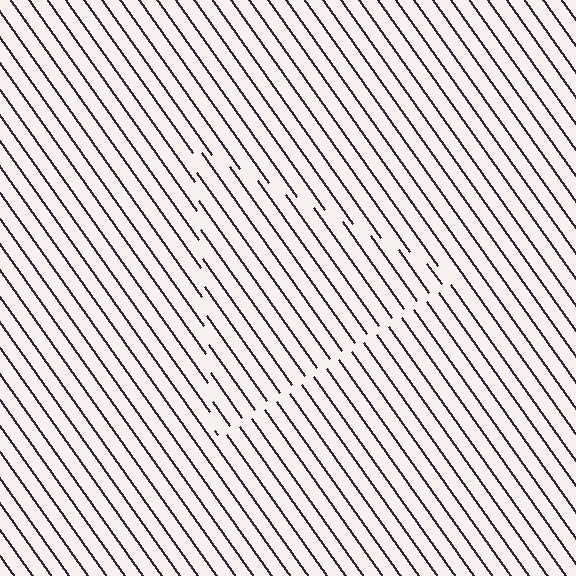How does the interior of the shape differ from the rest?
The interior of the shape contains the same grating, shifted by half a period — the contour is defined by the phase discontinuity where line-ends from the inner and outer gratings abut.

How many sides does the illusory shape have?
3 sides — the line-ends trace a triangle.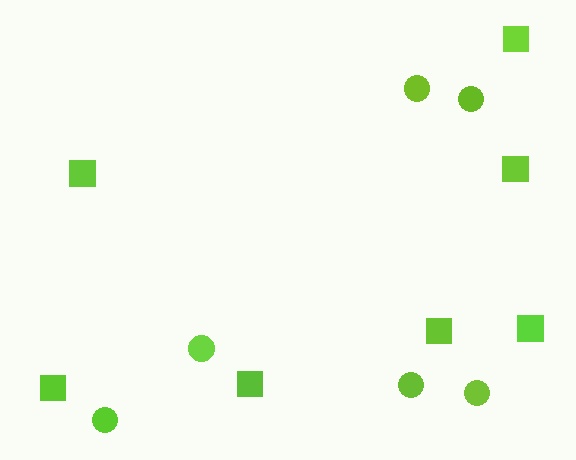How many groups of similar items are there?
There are 2 groups: one group of circles (6) and one group of squares (7).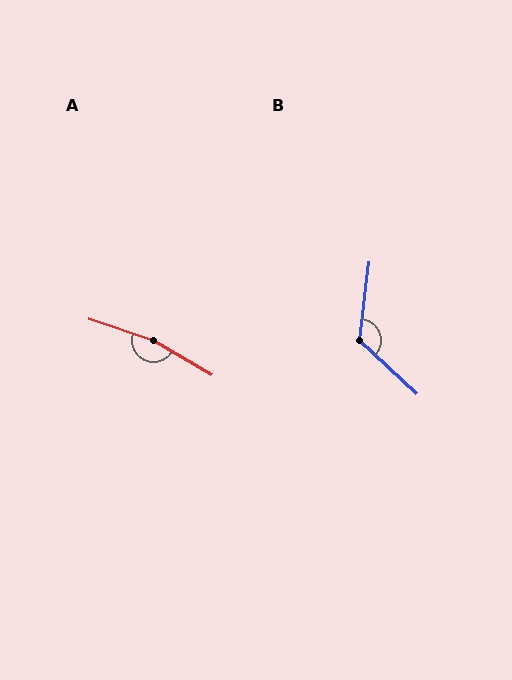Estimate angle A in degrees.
Approximately 168 degrees.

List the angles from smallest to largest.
B (126°), A (168°).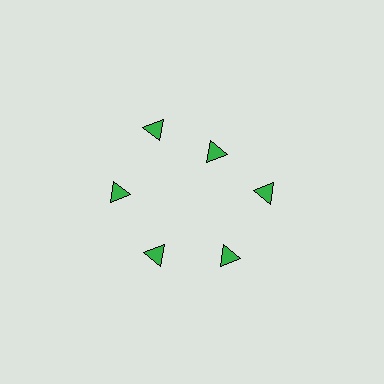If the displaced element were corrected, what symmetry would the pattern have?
It would have 6-fold rotational symmetry — the pattern would map onto itself every 60 degrees.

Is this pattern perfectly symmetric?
No. The 6 green triangles are arranged in a ring, but one element near the 1 o'clock position is pulled inward toward the center, breaking the 6-fold rotational symmetry.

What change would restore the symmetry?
The symmetry would be restored by moving it outward, back onto the ring so that all 6 triangles sit at equal angles and equal distance from the center.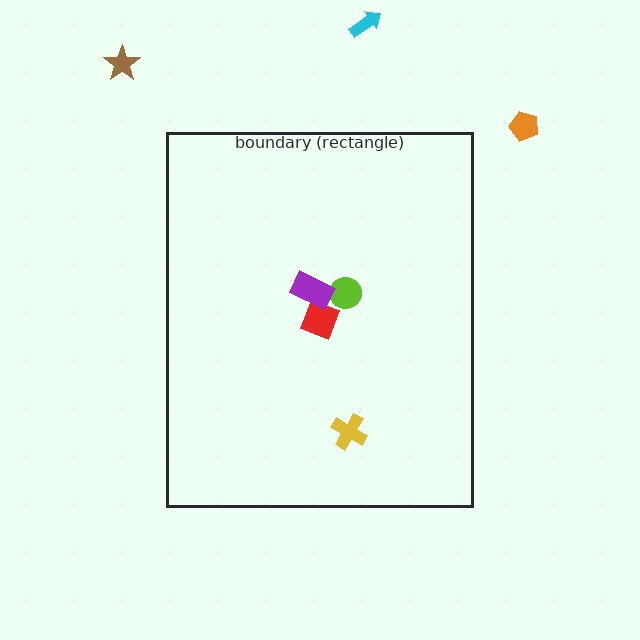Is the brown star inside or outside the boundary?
Outside.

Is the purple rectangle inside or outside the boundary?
Inside.